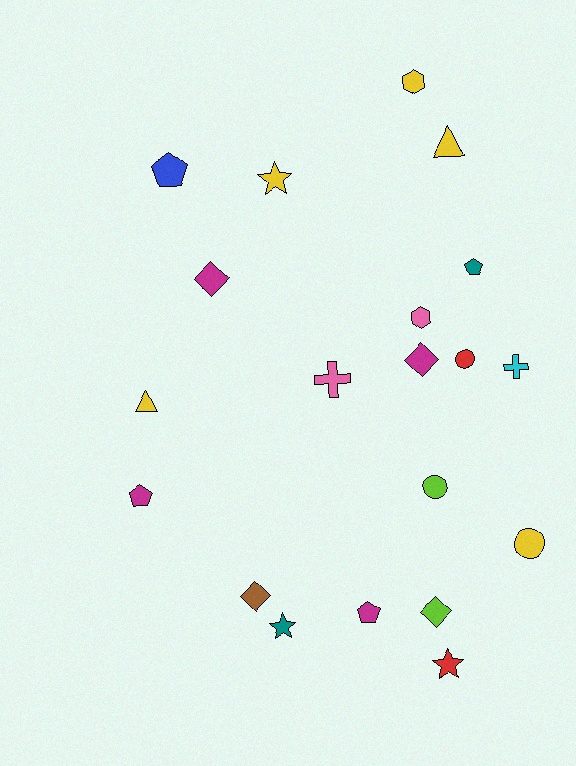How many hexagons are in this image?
There are 2 hexagons.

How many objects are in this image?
There are 20 objects.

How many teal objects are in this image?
There are 2 teal objects.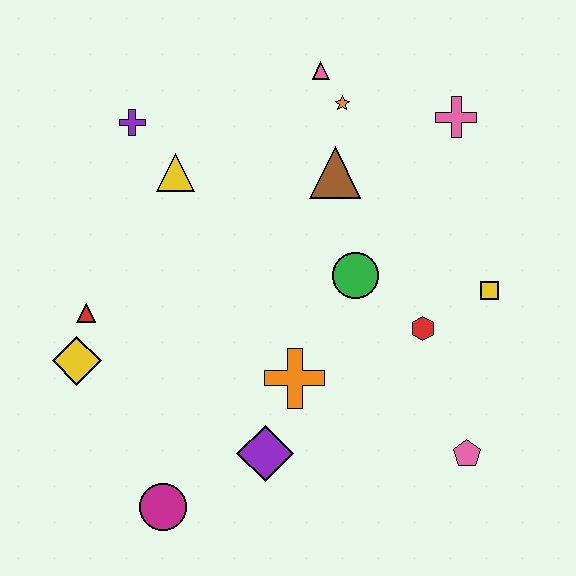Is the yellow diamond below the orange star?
Yes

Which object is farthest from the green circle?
The magenta circle is farthest from the green circle.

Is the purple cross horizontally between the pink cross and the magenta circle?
No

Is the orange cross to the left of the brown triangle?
Yes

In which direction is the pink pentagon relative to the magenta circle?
The pink pentagon is to the right of the magenta circle.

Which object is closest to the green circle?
The red hexagon is closest to the green circle.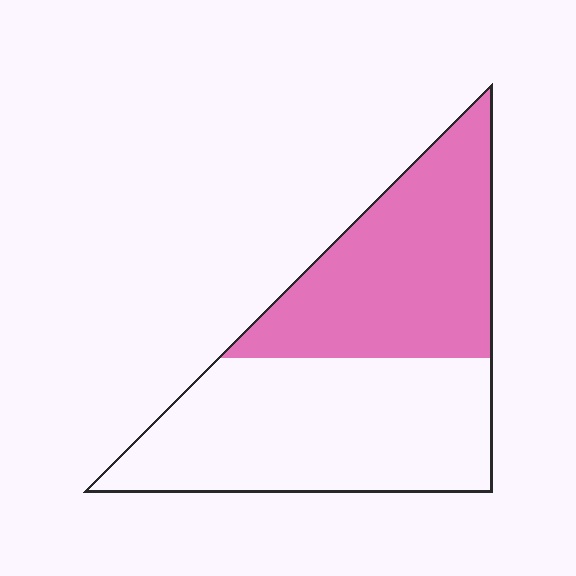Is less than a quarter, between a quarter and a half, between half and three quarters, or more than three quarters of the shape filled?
Between a quarter and a half.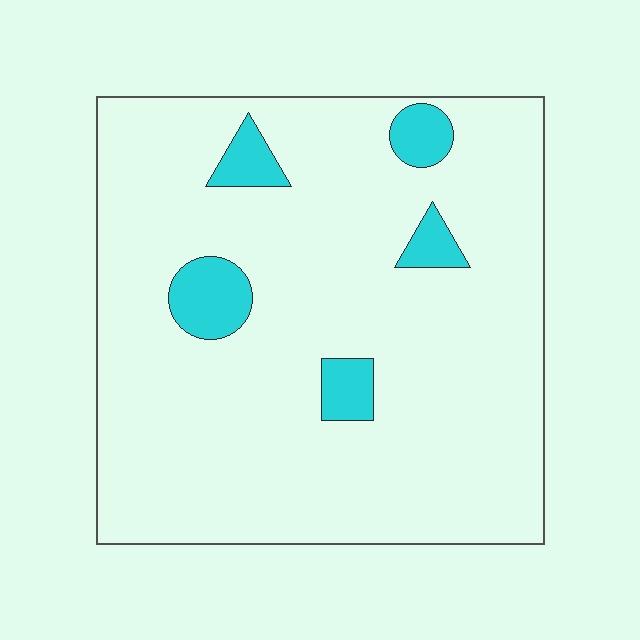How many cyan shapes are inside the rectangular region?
5.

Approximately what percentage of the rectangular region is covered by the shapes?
Approximately 10%.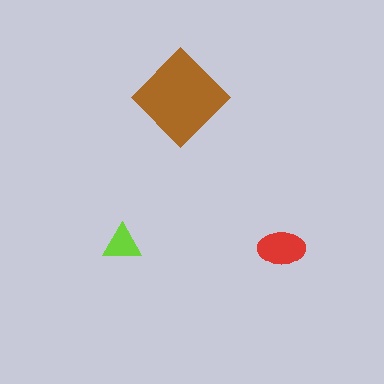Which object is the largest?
The brown diamond.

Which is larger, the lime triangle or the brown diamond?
The brown diamond.